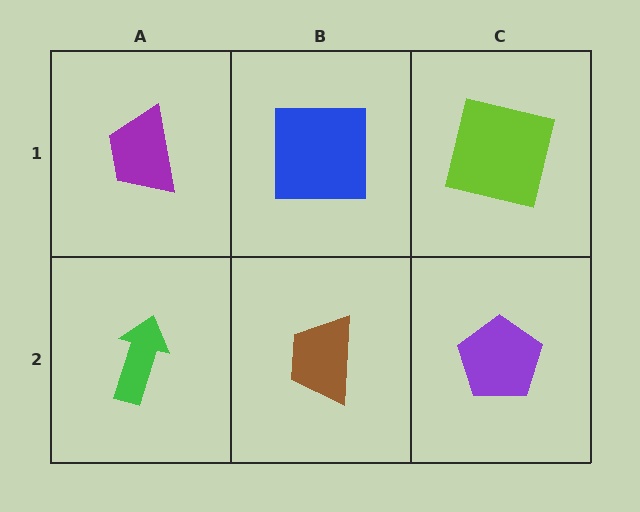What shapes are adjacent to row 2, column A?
A purple trapezoid (row 1, column A), a brown trapezoid (row 2, column B).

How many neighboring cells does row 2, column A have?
2.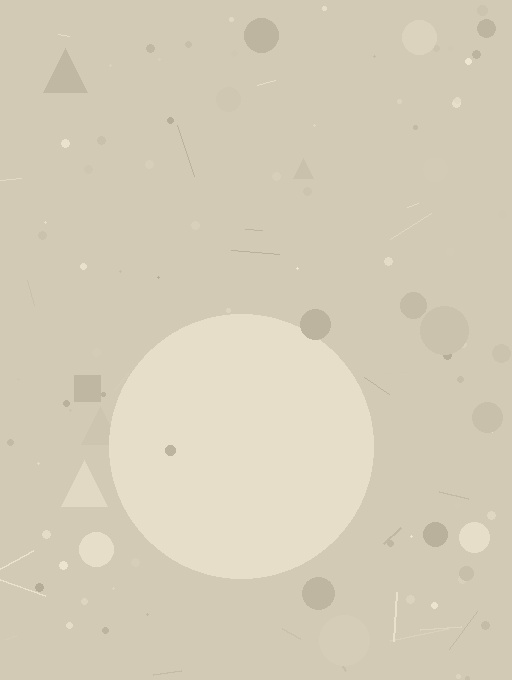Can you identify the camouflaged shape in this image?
The camouflaged shape is a circle.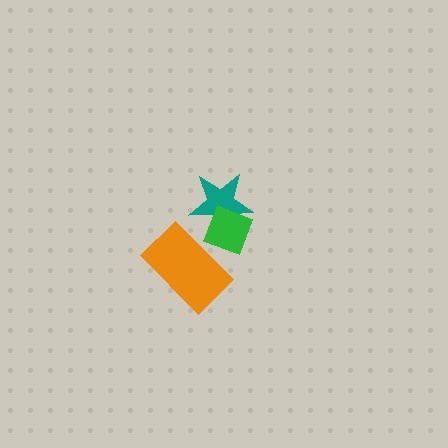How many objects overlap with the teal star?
1 object overlaps with the teal star.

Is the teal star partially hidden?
Yes, it is partially covered by another shape.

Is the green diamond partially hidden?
Yes, it is partially covered by another shape.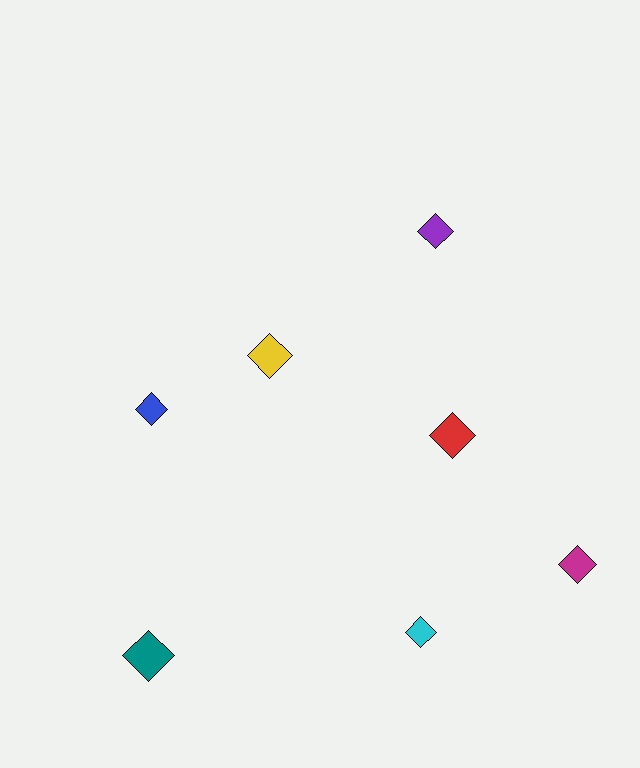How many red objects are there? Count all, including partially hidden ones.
There is 1 red object.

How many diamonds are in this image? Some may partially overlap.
There are 7 diamonds.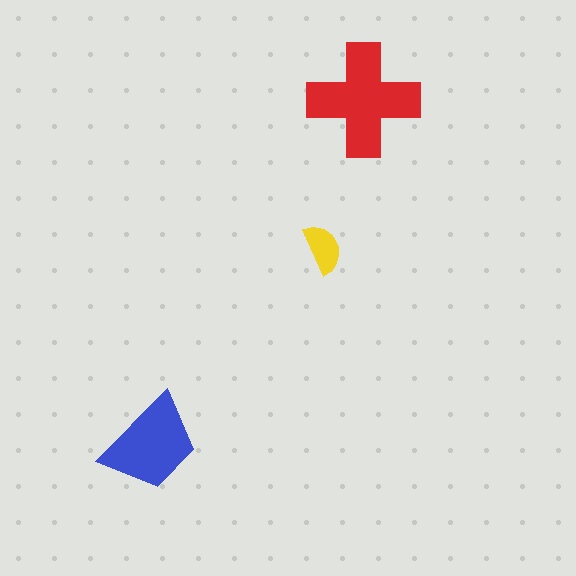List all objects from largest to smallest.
The red cross, the blue trapezoid, the yellow semicircle.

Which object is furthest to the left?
The blue trapezoid is leftmost.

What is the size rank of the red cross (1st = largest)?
1st.